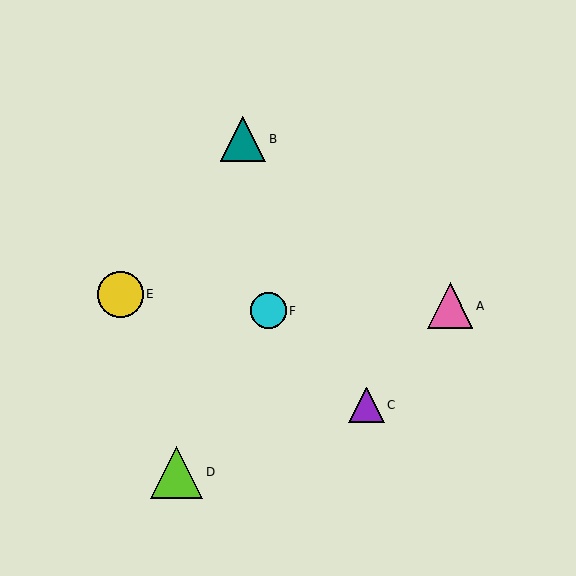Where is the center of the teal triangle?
The center of the teal triangle is at (243, 139).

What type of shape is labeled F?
Shape F is a cyan circle.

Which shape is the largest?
The lime triangle (labeled D) is the largest.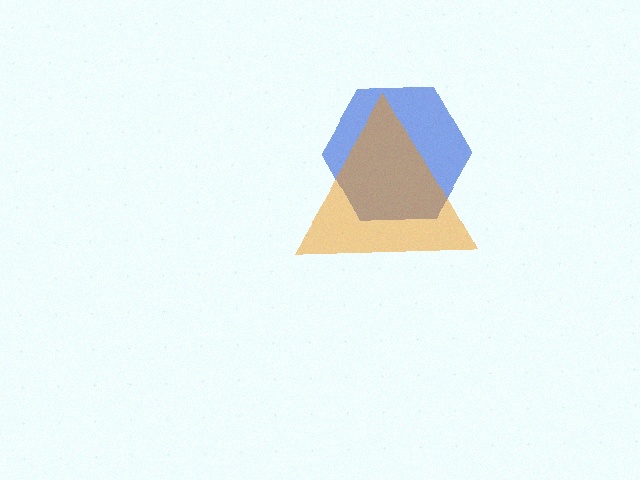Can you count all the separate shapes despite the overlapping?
Yes, there are 2 separate shapes.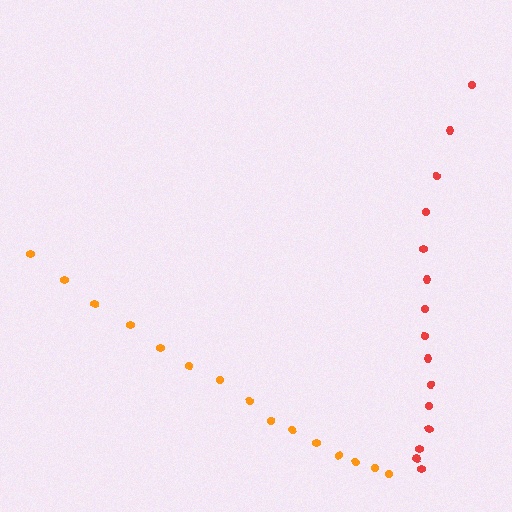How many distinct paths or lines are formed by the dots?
There are 2 distinct paths.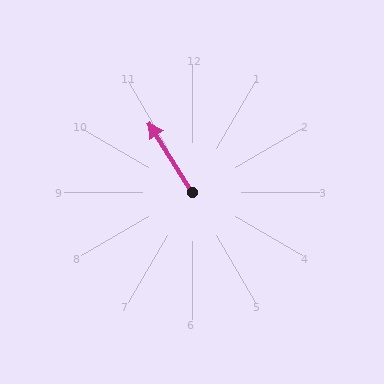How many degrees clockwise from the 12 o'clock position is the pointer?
Approximately 328 degrees.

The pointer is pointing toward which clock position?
Roughly 11 o'clock.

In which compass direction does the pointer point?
Northwest.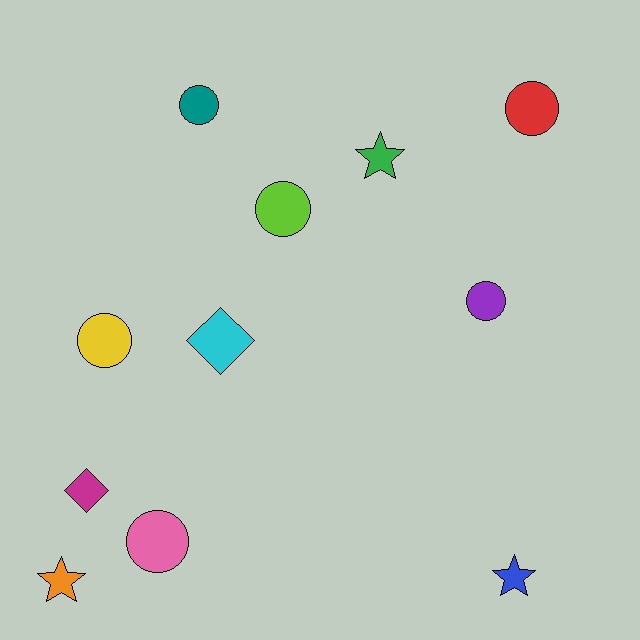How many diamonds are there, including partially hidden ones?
There are 2 diamonds.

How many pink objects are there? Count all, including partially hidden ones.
There is 1 pink object.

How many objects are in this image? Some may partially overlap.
There are 11 objects.